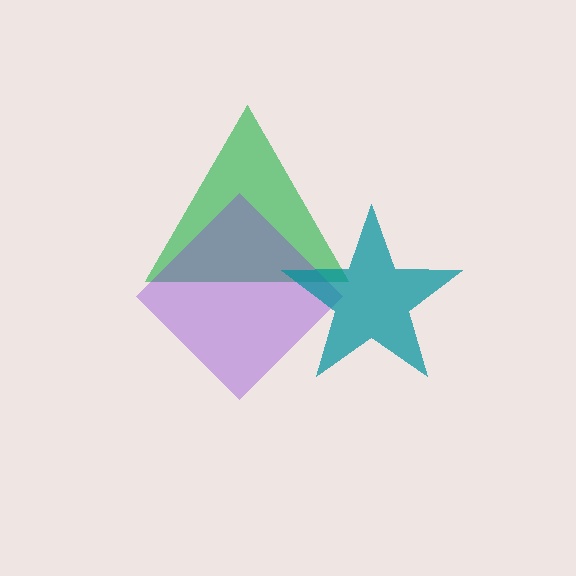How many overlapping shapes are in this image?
There are 3 overlapping shapes in the image.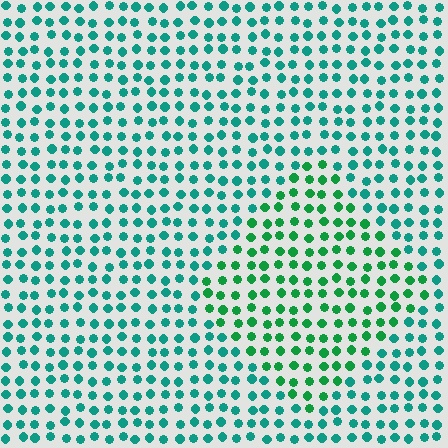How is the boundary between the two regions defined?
The boundary is defined purely by a slight shift in hue (about 31 degrees). Spacing, size, and orientation are identical on both sides.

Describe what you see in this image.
The image is filled with small teal elements in a uniform arrangement. A diamond-shaped region is visible where the elements are tinted to a slightly different hue, forming a subtle color boundary.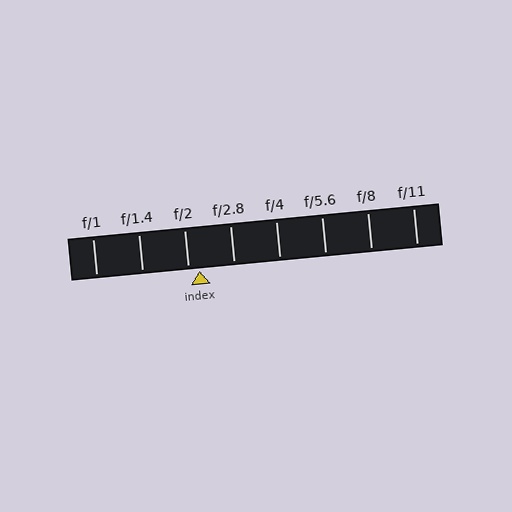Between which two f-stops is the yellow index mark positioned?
The index mark is between f/2 and f/2.8.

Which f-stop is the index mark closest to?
The index mark is closest to f/2.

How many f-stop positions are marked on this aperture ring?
There are 8 f-stop positions marked.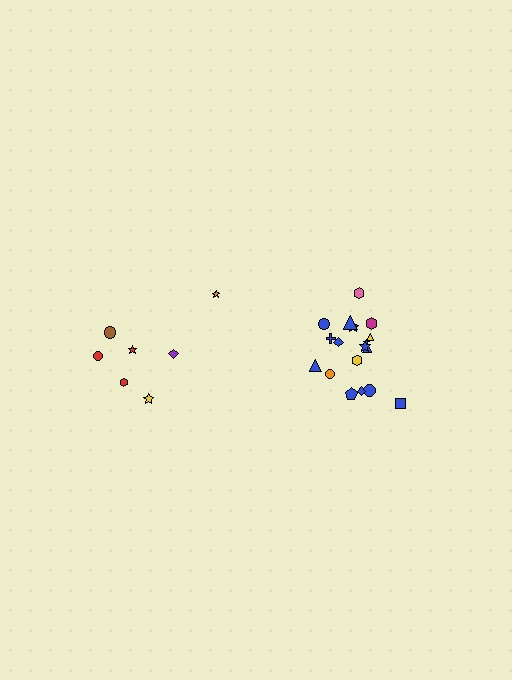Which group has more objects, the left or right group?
The right group.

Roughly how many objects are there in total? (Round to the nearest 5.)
Roughly 25 objects in total.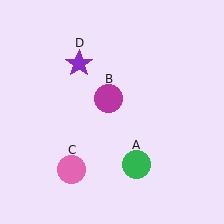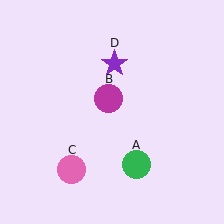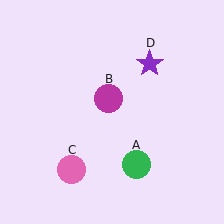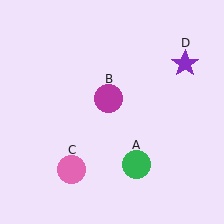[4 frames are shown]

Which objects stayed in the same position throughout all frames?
Green circle (object A) and magenta circle (object B) and pink circle (object C) remained stationary.